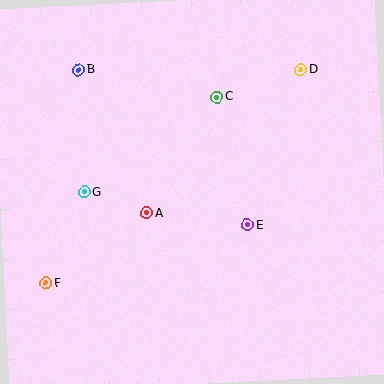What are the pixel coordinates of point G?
Point G is at (84, 192).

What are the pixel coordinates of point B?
Point B is at (78, 70).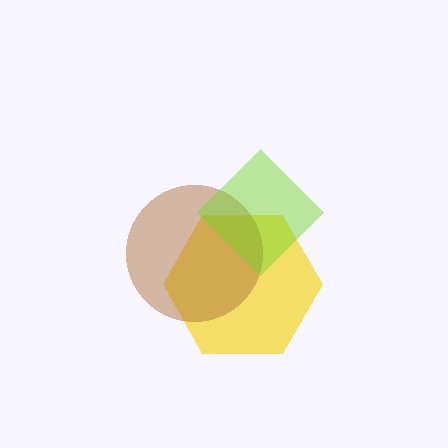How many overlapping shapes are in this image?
There are 3 overlapping shapes in the image.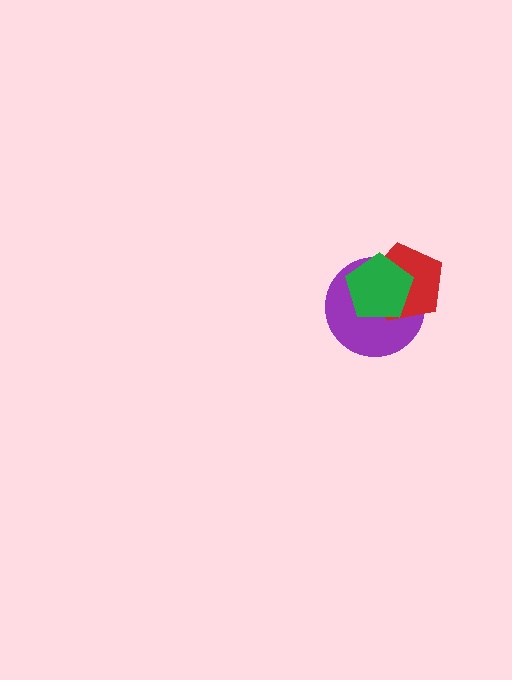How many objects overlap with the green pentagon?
2 objects overlap with the green pentagon.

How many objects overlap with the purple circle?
2 objects overlap with the purple circle.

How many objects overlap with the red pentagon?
2 objects overlap with the red pentagon.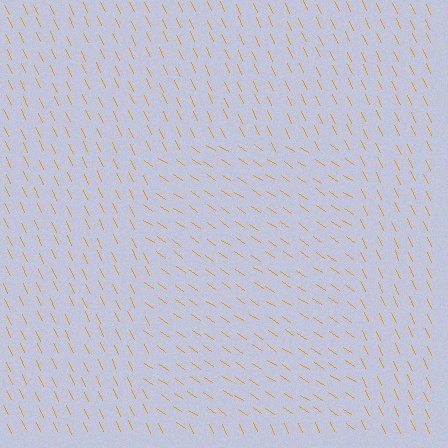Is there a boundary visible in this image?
Yes, there is a texture boundary formed by a change in line orientation.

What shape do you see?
I see a rectangle.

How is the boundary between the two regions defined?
The boundary is defined purely by a change in line orientation (approximately 30 degrees difference). All lines are the same color and thickness.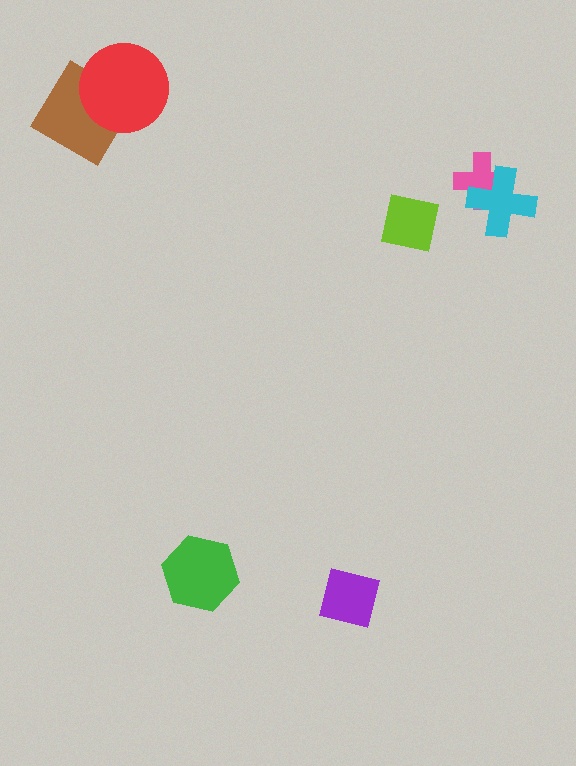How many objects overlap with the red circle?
1 object overlaps with the red circle.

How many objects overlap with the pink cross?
1 object overlaps with the pink cross.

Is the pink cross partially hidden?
Yes, it is partially covered by another shape.